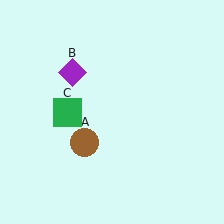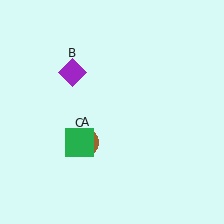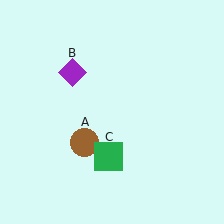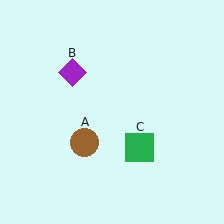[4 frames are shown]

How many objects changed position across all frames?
1 object changed position: green square (object C).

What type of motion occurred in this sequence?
The green square (object C) rotated counterclockwise around the center of the scene.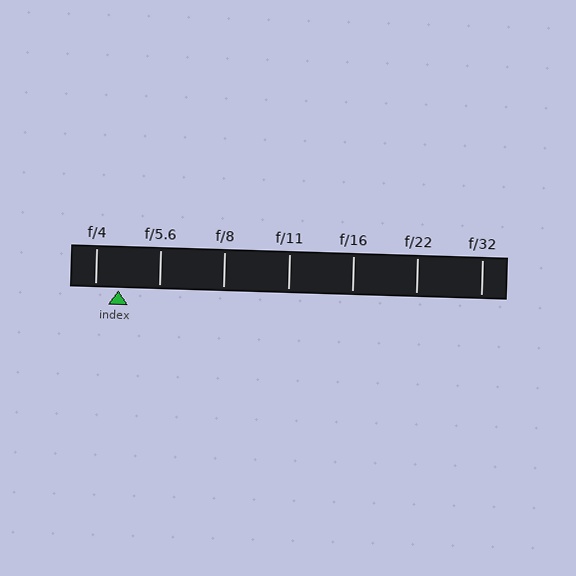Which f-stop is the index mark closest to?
The index mark is closest to f/4.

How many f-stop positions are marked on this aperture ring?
There are 7 f-stop positions marked.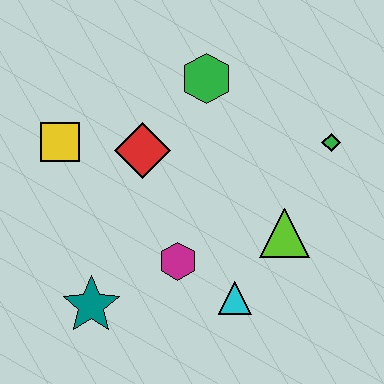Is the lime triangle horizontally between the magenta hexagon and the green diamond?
Yes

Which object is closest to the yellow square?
The red diamond is closest to the yellow square.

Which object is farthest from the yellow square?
The green diamond is farthest from the yellow square.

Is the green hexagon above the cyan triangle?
Yes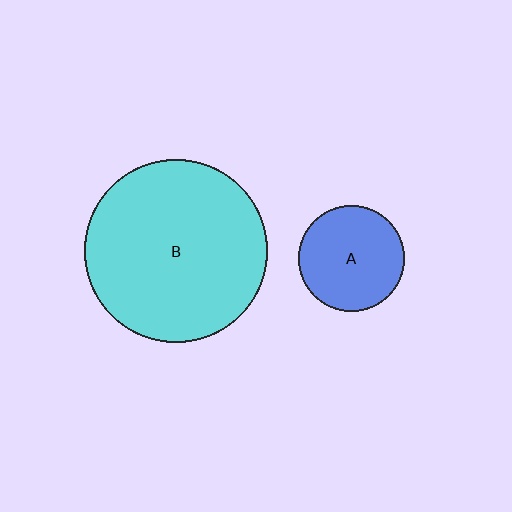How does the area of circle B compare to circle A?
Approximately 3.0 times.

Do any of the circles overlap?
No, none of the circles overlap.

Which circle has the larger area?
Circle B (cyan).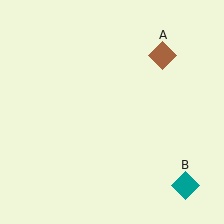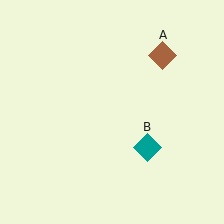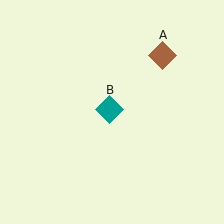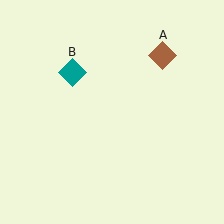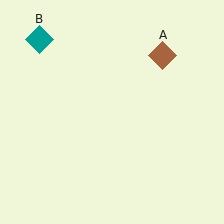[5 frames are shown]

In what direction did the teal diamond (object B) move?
The teal diamond (object B) moved up and to the left.